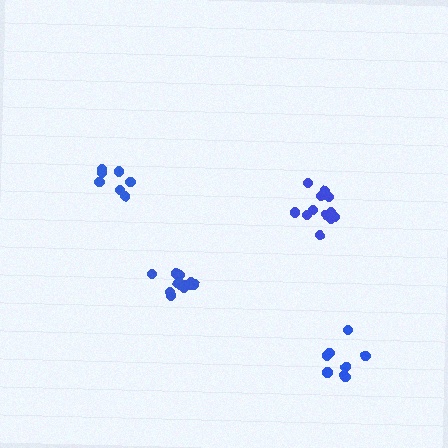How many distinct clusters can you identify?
There are 4 distinct clusters.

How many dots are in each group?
Group 1: 13 dots, Group 2: 12 dots, Group 3: 8 dots, Group 4: 7 dots (40 total).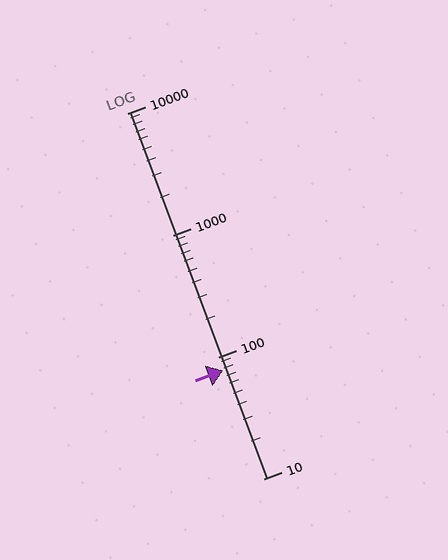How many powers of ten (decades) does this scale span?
The scale spans 3 decades, from 10 to 10000.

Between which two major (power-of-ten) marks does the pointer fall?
The pointer is between 10 and 100.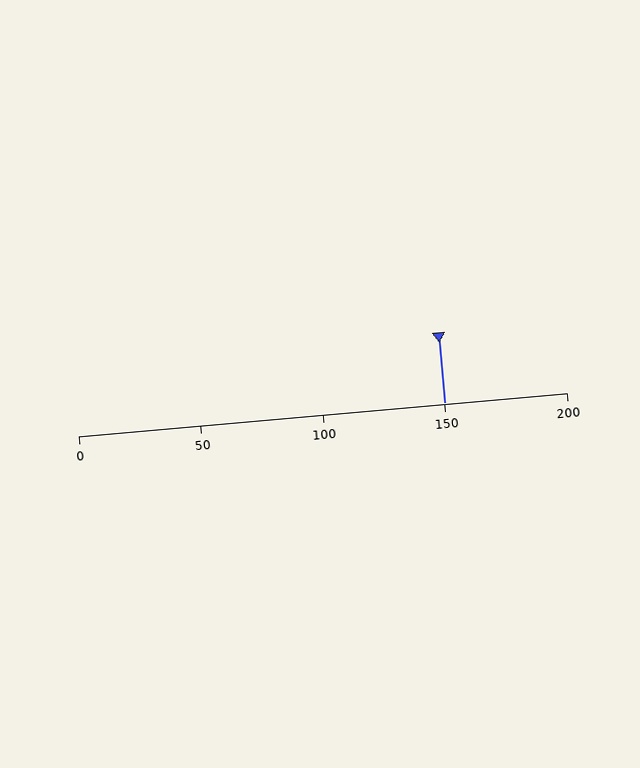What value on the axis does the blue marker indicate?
The marker indicates approximately 150.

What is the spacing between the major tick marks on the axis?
The major ticks are spaced 50 apart.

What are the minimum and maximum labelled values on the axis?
The axis runs from 0 to 200.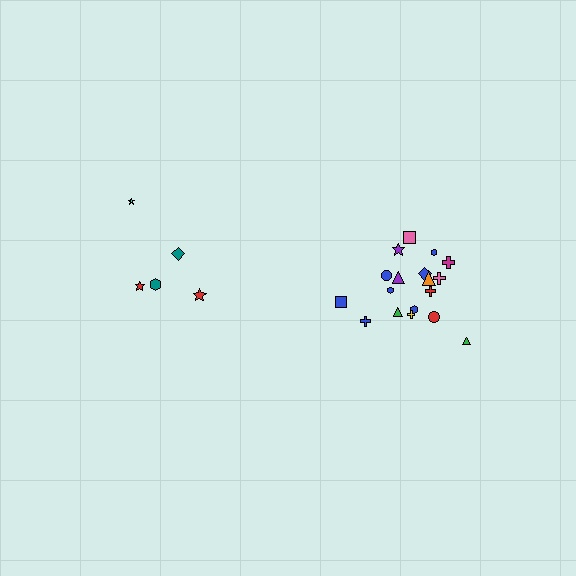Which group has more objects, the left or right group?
The right group.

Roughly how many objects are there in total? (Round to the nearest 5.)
Roughly 25 objects in total.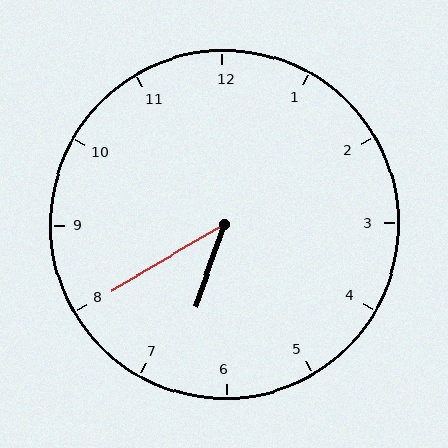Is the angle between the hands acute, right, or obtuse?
It is acute.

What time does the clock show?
6:40.